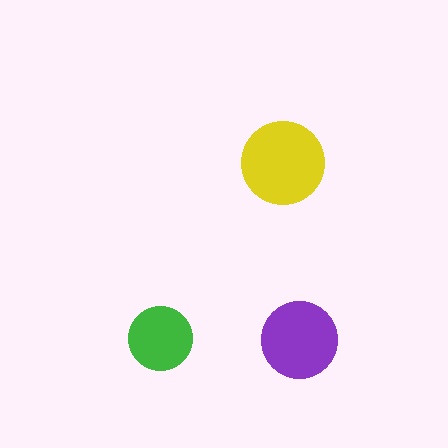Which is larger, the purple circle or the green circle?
The purple one.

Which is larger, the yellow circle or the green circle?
The yellow one.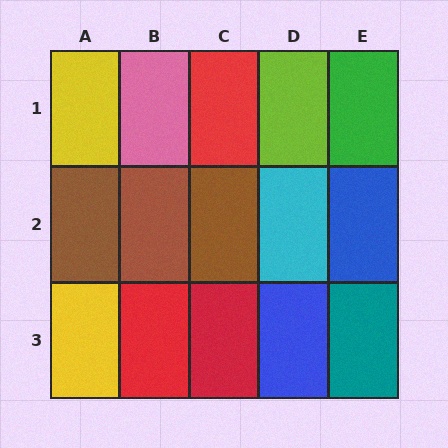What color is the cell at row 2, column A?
Brown.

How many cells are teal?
1 cell is teal.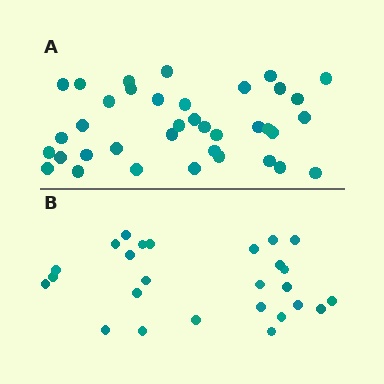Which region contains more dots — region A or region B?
Region A (the top region) has more dots.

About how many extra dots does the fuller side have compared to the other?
Region A has roughly 12 or so more dots than region B.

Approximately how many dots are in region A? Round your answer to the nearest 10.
About 40 dots. (The exact count is 37, which rounds to 40.)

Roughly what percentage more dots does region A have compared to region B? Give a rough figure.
About 40% more.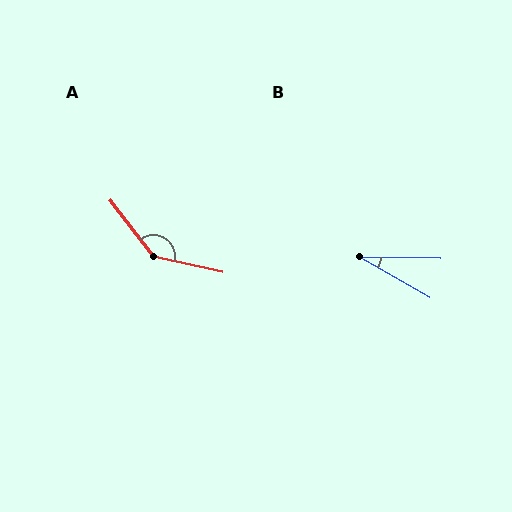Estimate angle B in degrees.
Approximately 29 degrees.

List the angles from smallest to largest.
B (29°), A (140°).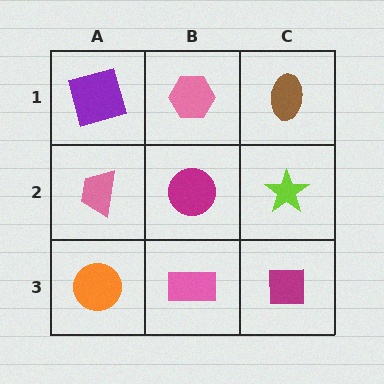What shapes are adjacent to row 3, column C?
A lime star (row 2, column C), a pink rectangle (row 3, column B).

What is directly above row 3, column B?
A magenta circle.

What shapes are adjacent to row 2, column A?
A purple square (row 1, column A), an orange circle (row 3, column A), a magenta circle (row 2, column B).